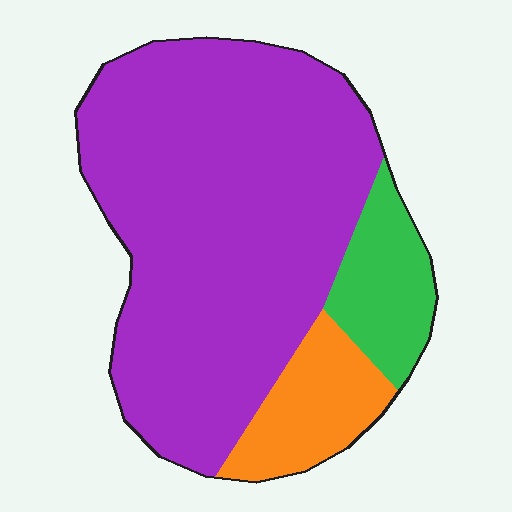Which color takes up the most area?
Purple, at roughly 75%.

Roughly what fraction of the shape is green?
Green covers 12% of the shape.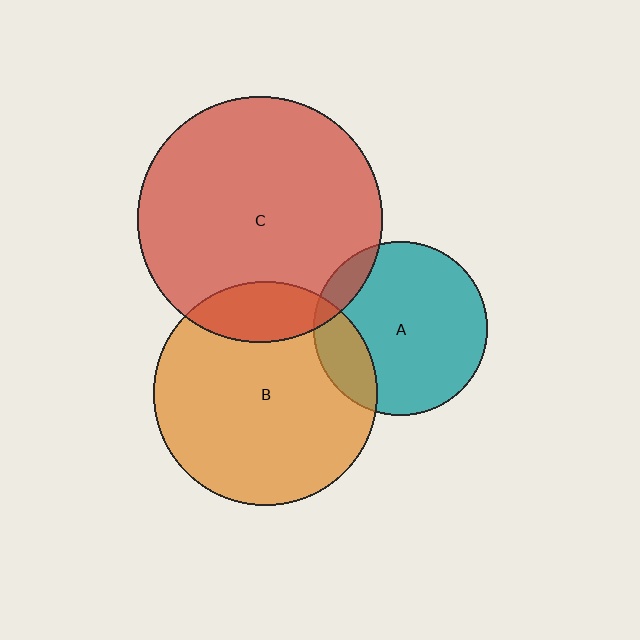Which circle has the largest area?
Circle C (red).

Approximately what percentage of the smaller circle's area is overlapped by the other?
Approximately 20%.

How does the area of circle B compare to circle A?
Approximately 1.7 times.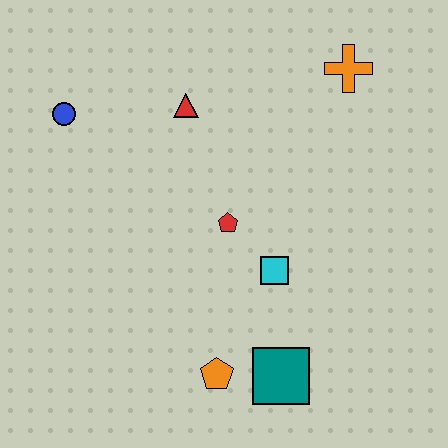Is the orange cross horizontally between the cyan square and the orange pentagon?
No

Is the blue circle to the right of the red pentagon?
No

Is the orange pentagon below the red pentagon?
Yes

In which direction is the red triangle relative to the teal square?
The red triangle is above the teal square.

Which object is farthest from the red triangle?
The teal square is farthest from the red triangle.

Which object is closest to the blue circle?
The red triangle is closest to the blue circle.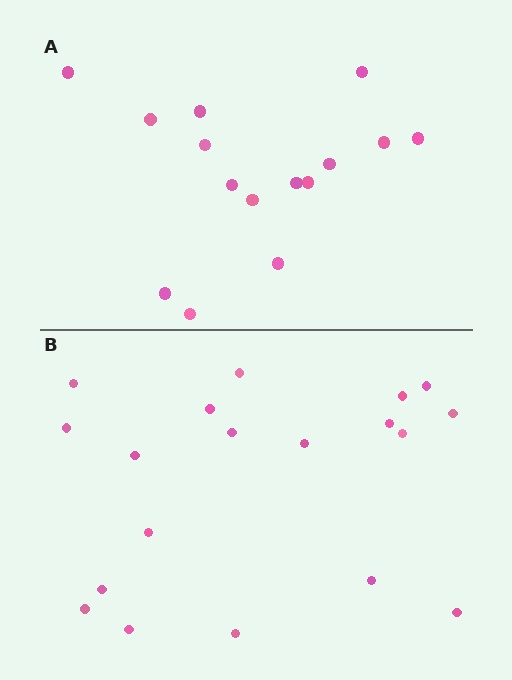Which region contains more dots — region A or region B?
Region B (the bottom region) has more dots.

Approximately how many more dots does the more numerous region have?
Region B has about 4 more dots than region A.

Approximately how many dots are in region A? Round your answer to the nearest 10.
About 20 dots. (The exact count is 15, which rounds to 20.)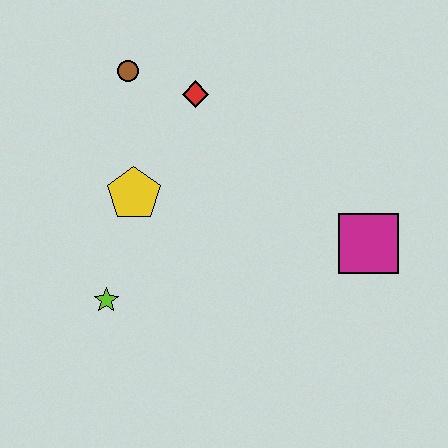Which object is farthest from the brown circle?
The magenta square is farthest from the brown circle.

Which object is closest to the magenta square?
The red diamond is closest to the magenta square.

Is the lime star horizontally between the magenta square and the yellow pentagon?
No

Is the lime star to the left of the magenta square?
Yes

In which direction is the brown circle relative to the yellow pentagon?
The brown circle is above the yellow pentagon.